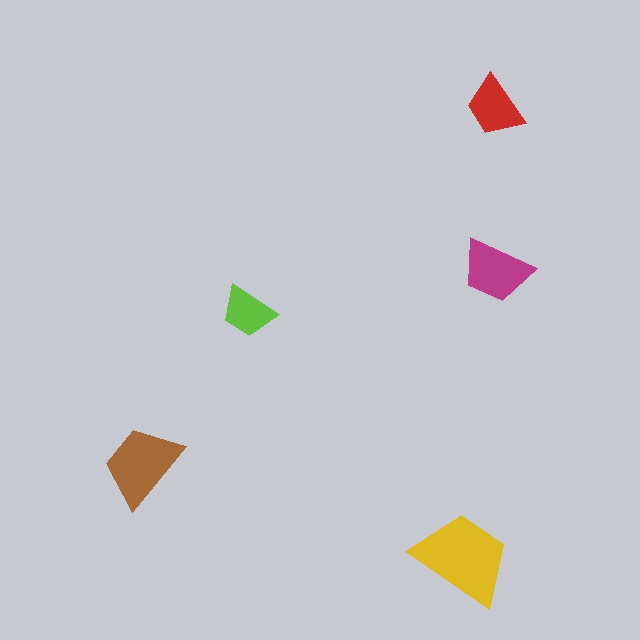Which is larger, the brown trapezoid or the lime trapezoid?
The brown one.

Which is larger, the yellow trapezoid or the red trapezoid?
The yellow one.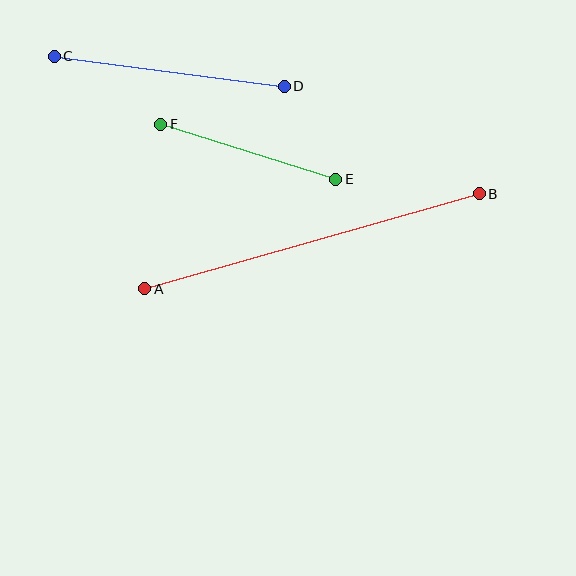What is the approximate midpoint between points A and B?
The midpoint is at approximately (312, 241) pixels.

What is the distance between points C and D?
The distance is approximately 232 pixels.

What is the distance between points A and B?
The distance is approximately 348 pixels.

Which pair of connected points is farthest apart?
Points A and B are farthest apart.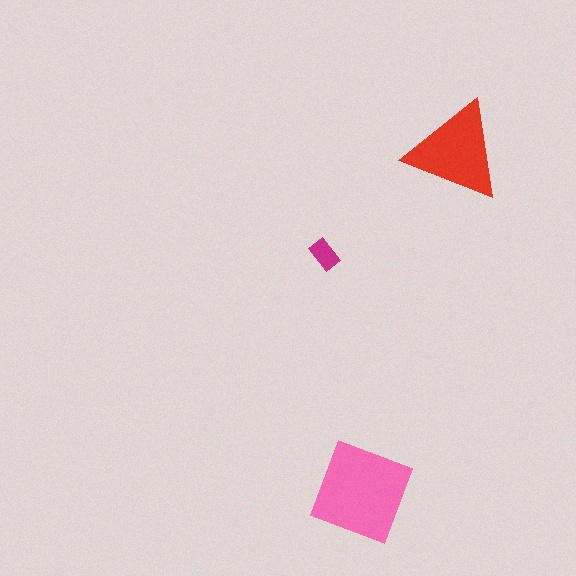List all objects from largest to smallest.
The pink square, the red triangle, the magenta rectangle.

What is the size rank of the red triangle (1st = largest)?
2nd.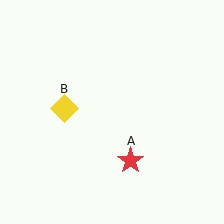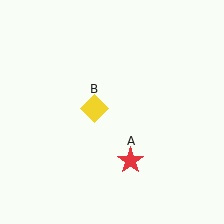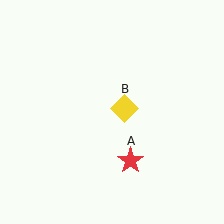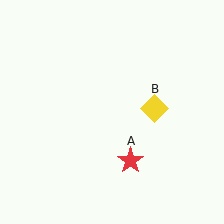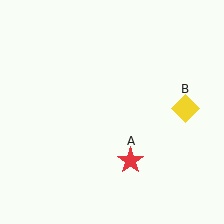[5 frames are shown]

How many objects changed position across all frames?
1 object changed position: yellow diamond (object B).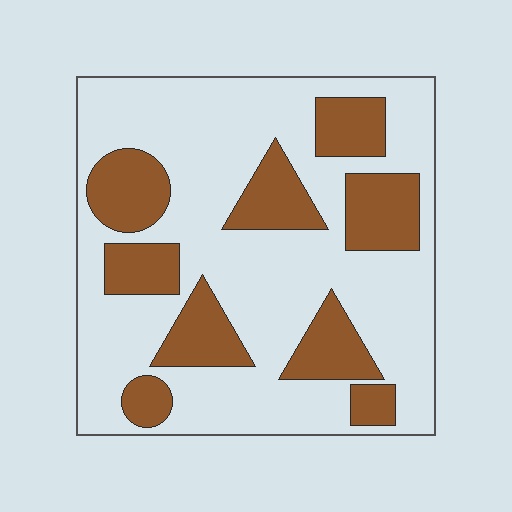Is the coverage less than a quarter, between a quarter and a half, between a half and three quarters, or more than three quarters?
Between a quarter and a half.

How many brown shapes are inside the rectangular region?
9.